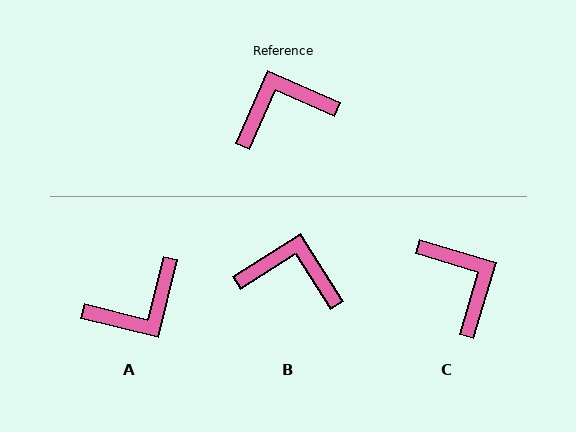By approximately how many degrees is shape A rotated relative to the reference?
Approximately 170 degrees clockwise.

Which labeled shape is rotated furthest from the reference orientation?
A, about 170 degrees away.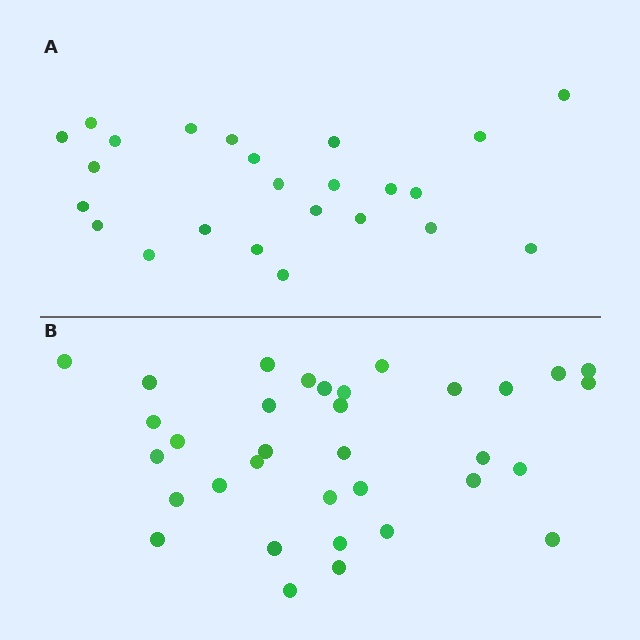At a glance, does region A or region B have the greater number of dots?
Region B (the bottom region) has more dots.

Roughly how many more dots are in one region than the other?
Region B has roughly 10 or so more dots than region A.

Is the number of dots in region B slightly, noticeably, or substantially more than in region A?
Region B has noticeably more, but not dramatically so. The ratio is roughly 1.4 to 1.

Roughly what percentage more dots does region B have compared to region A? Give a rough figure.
About 40% more.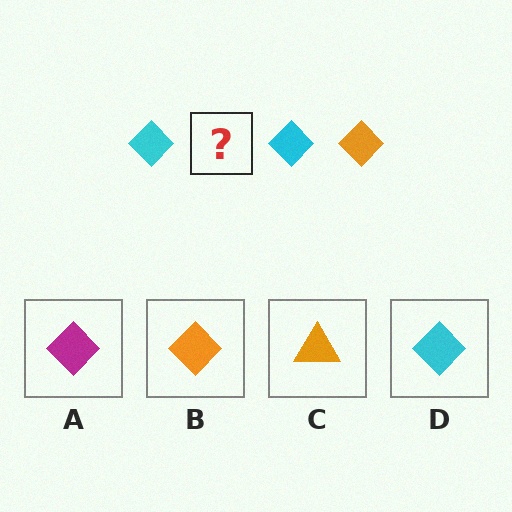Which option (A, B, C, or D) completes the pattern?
B.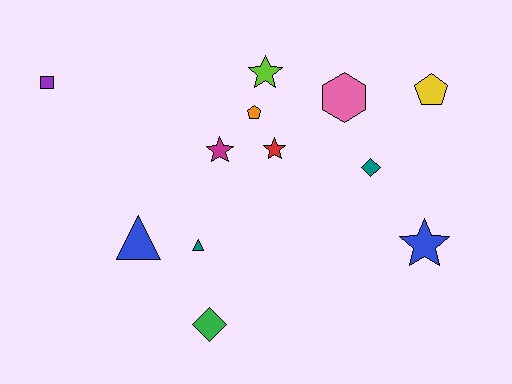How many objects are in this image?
There are 12 objects.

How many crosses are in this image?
There are no crosses.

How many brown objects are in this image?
There are no brown objects.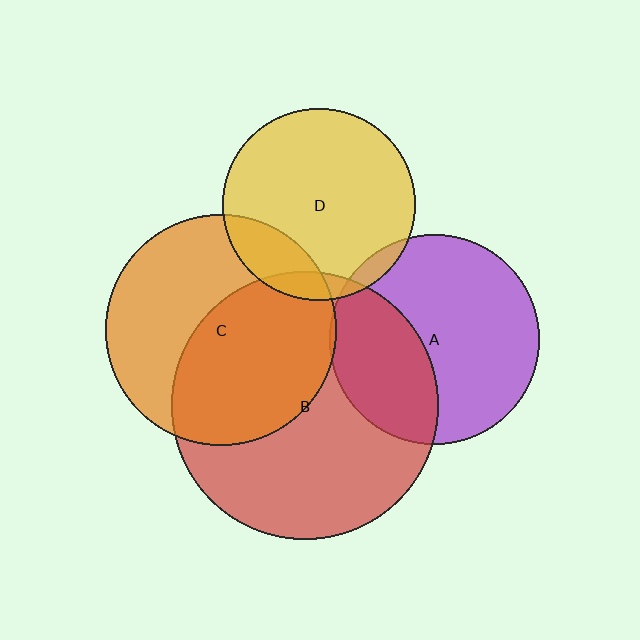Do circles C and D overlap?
Yes.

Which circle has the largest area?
Circle B (red).